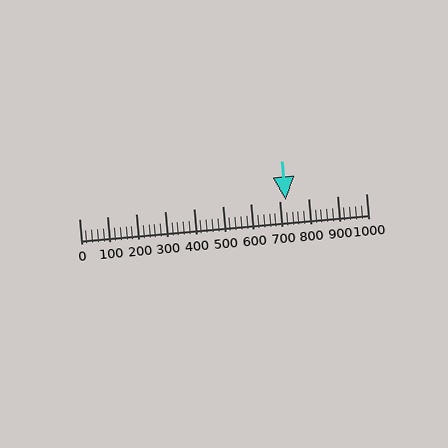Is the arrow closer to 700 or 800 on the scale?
The arrow is closer to 700.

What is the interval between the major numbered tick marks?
The major tick marks are spaced 100 units apart.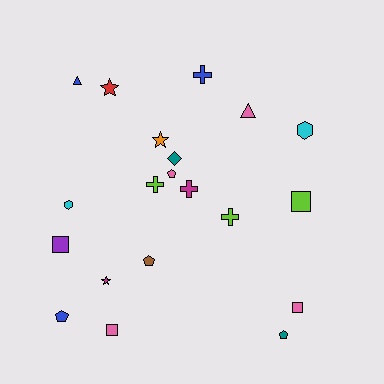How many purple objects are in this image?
There is 1 purple object.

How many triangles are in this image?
There are 2 triangles.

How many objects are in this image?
There are 20 objects.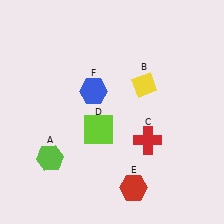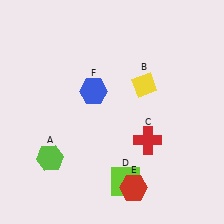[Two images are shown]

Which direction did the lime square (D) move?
The lime square (D) moved down.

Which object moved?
The lime square (D) moved down.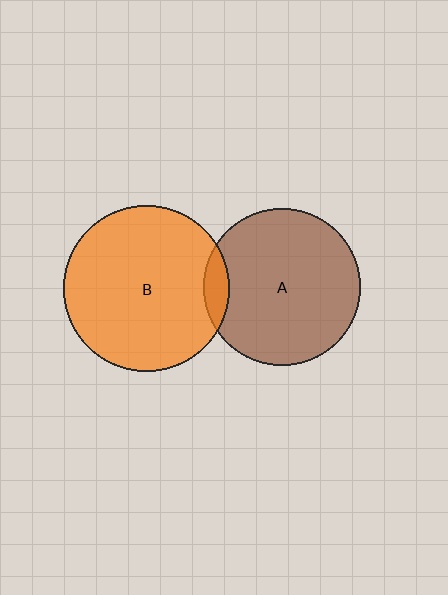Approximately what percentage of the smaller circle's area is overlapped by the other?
Approximately 10%.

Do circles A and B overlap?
Yes.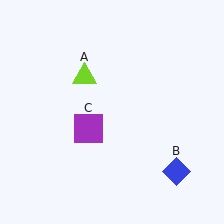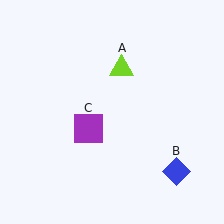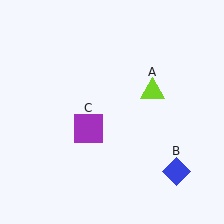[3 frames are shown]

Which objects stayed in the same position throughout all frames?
Blue diamond (object B) and purple square (object C) remained stationary.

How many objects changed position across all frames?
1 object changed position: lime triangle (object A).